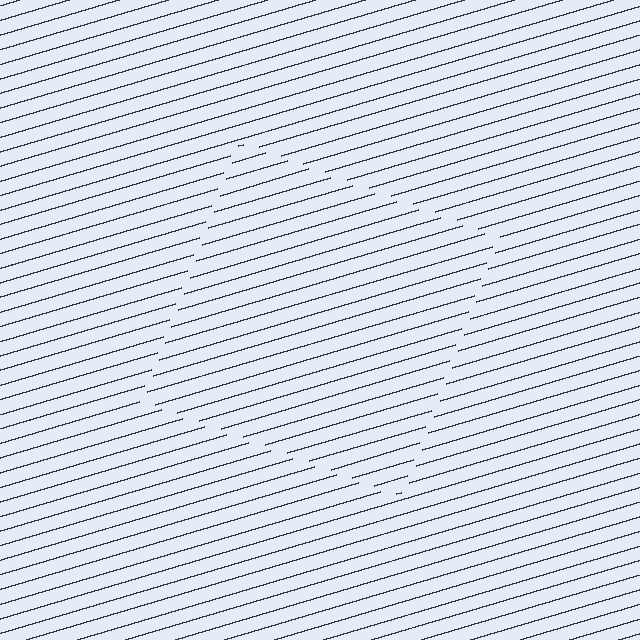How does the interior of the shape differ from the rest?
The interior of the shape contains the same grating, shifted by half a period — the contour is defined by the phase discontinuity where line-ends from the inner and outer gratings abut.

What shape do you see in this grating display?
An illusory square. The interior of the shape contains the same grating, shifted by half a period — the contour is defined by the phase discontinuity where line-ends from the inner and outer gratings abut.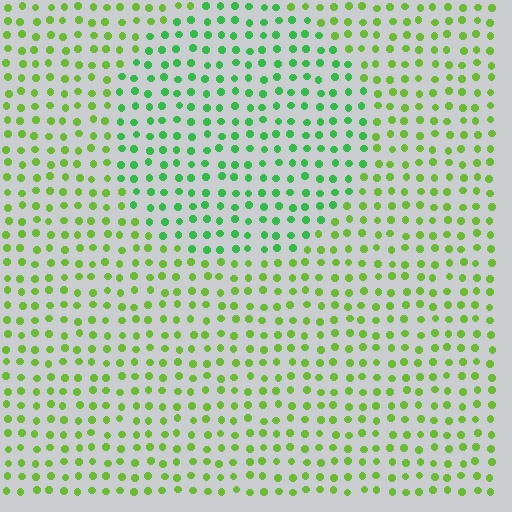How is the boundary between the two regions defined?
The boundary is defined purely by a slight shift in hue (about 34 degrees). Spacing, size, and orientation are identical on both sides.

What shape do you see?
I see a circle.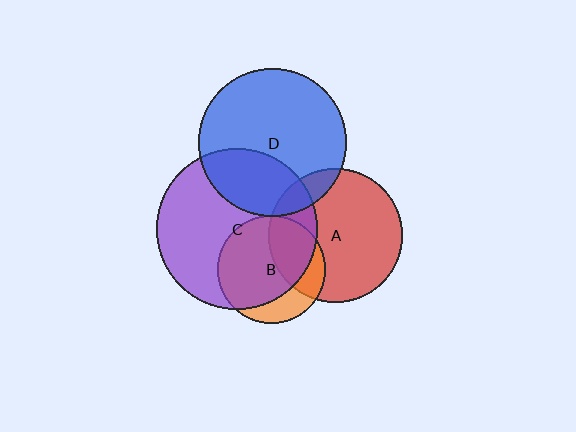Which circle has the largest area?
Circle C (purple).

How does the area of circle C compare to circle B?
Approximately 2.2 times.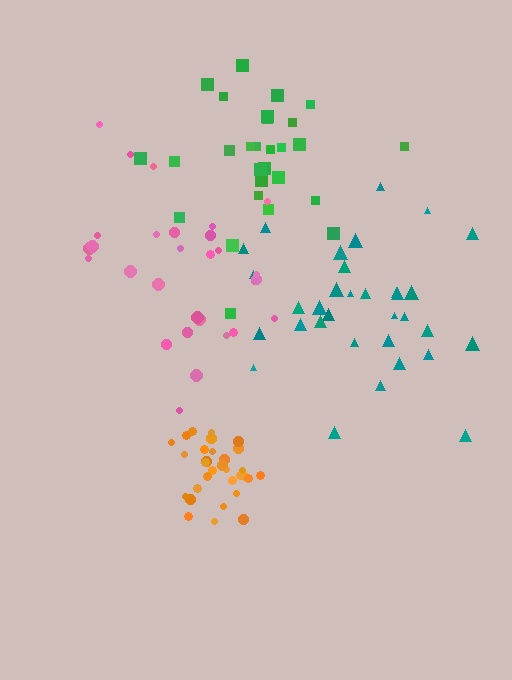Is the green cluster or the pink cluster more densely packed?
Green.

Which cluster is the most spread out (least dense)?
Teal.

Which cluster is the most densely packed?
Orange.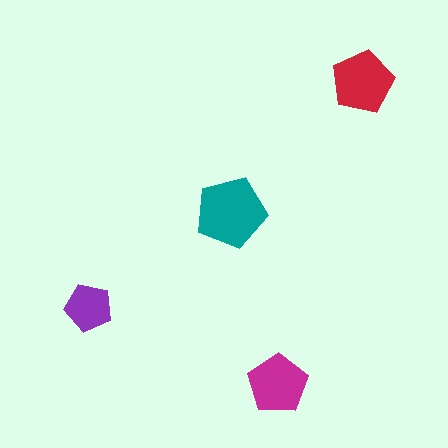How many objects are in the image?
There are 4 objects in the image.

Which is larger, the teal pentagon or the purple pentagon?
The teal one.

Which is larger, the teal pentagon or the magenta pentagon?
The teal one.